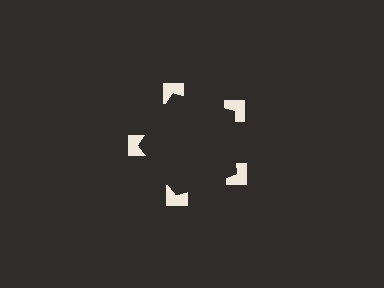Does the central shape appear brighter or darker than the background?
It typically appears slightly darker than the background, even though no actual brightness change is drawn.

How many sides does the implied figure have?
5 sides.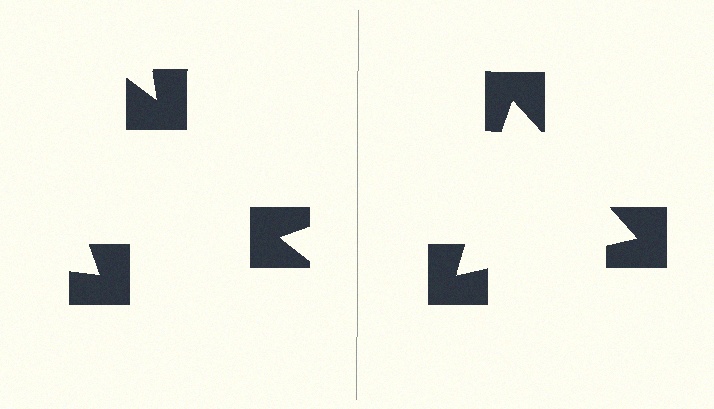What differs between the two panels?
The notched squares are positioned identically on both sides; only the wedge orientations differ. On the right they align to a triangle; on the left they are misaligned.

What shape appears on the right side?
An illusory triangle.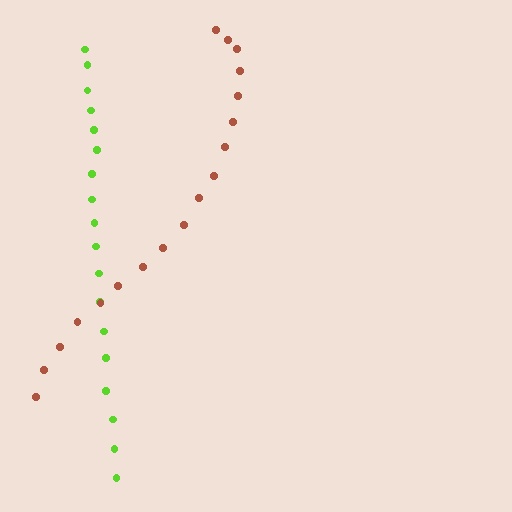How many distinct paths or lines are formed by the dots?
There are 2 distinct paths.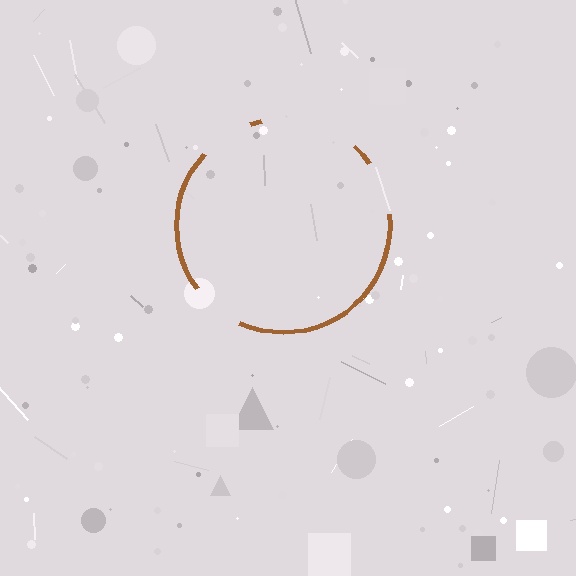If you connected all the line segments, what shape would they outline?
They would outline a circle.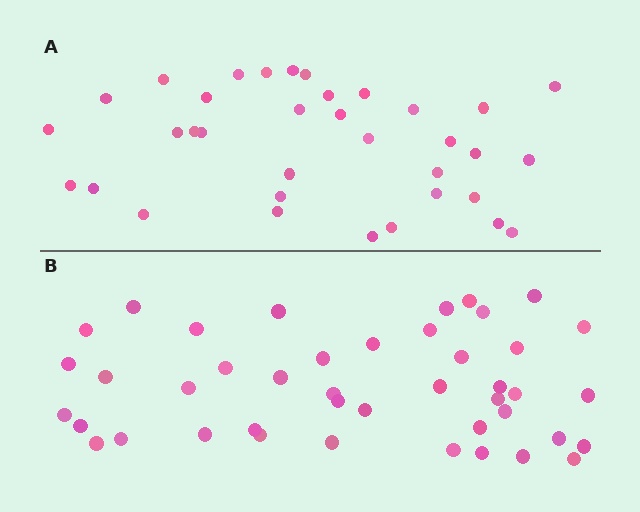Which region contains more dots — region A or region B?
Region B (the bottom region) has more dots.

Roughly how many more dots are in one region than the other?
Region B has roughly 8 or so more dots than region A.